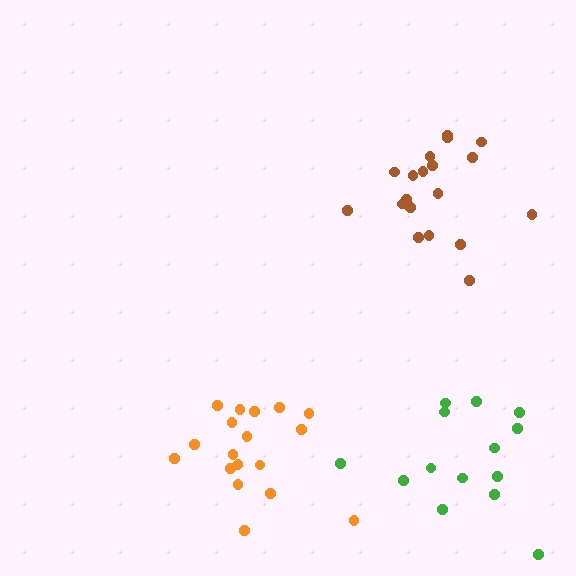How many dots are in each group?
Group 1: 19 dots, Group 2: 18 dots, Group 3: 14 dots (51 total).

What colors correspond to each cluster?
The clusters are colored: brown, orange, green.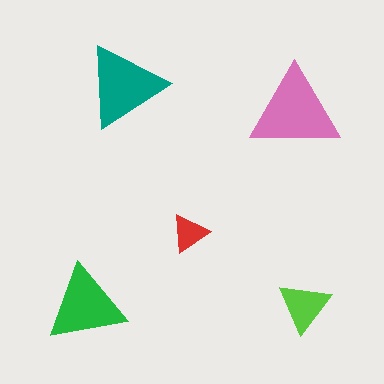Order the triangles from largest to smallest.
the pink one, the teal one, the green one, the lime one, the red one.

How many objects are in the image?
There are 5 objects in the image.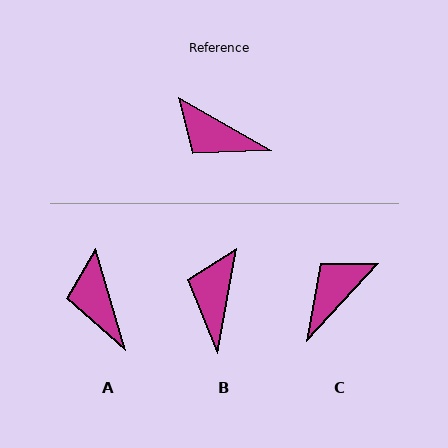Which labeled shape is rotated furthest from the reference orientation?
C, about 103 degrees away.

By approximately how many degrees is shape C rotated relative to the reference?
Approximately 103 degrees clockwise.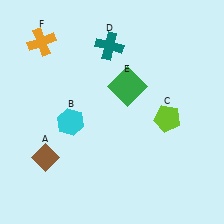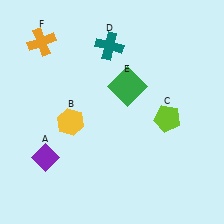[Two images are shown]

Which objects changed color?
A changed from brown to purple. B changed from cyan to yellow.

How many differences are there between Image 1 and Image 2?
There are 2 differences between the two images.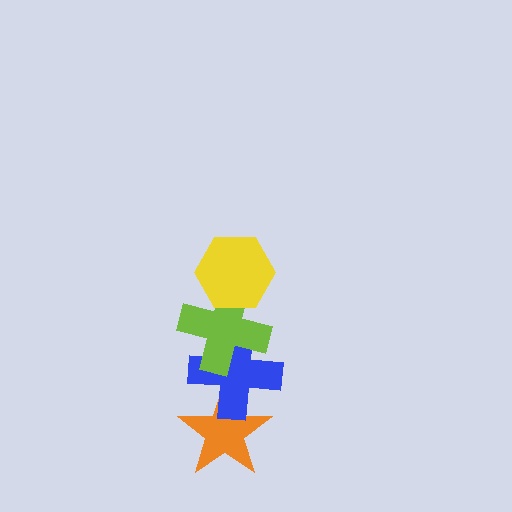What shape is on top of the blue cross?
The lime cross is on top of the blue cross.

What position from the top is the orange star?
The orange star is 4th from the top.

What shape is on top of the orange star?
The blue cross is on top of the orange star.